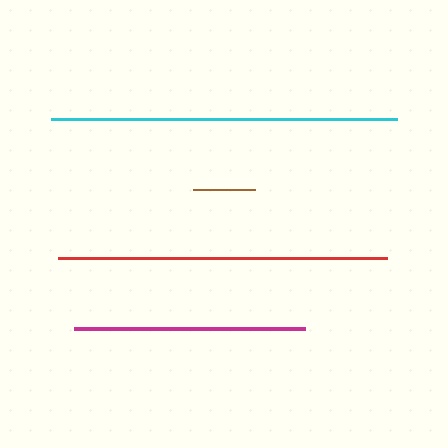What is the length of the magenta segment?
The magenta segment is approximately 231 pixels long.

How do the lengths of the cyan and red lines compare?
The cyan and red lines are approximately the same length.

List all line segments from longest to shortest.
From longest to shortest: cyan, red, magenta, brown.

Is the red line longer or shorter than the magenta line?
The red line is longer than the magenta line.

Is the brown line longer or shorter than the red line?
The red line is longer than the brown line.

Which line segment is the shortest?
The brown line is the shortest at approximately 62 pixels.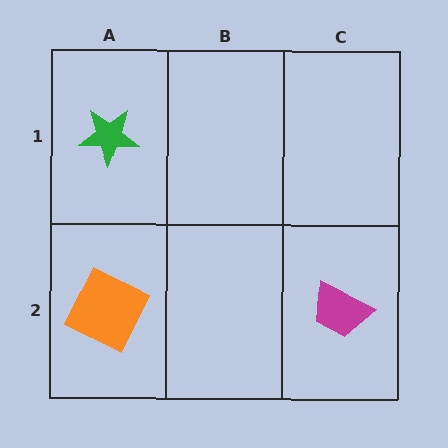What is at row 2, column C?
A magenta trapezoid.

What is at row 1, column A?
A green star.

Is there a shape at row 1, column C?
No, that cell is empty.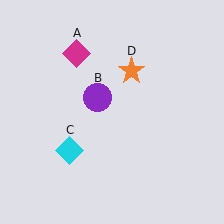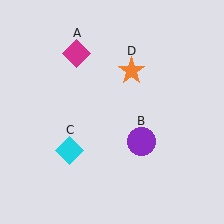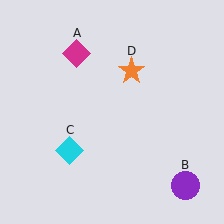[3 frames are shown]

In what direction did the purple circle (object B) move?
The purple circle (object B) moved down and to the right.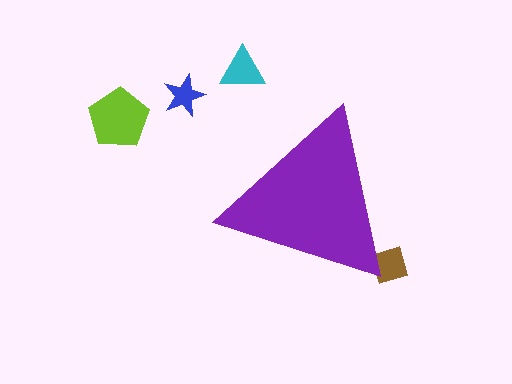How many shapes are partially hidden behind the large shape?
1 shape is partially hidden.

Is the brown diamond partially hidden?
Yes, the brown diamond is partially hidden behind the purple triangle.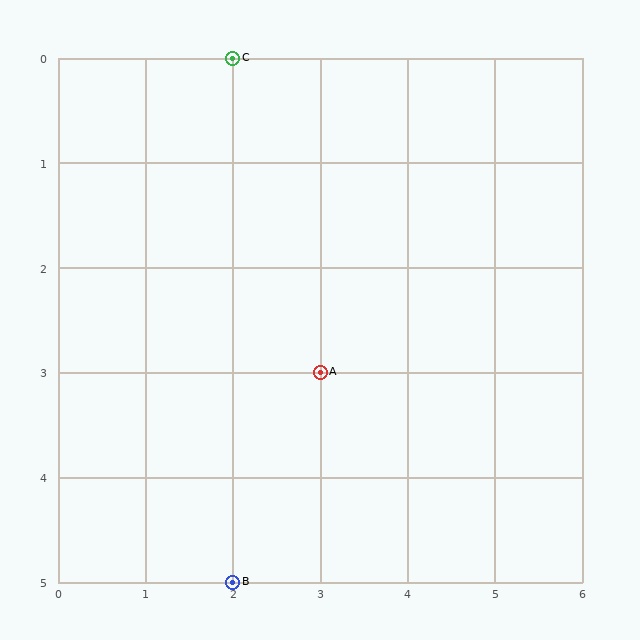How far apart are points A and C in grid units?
Points A and C are 1 column and 3 rows apart (about 3.2 grid units diagonally).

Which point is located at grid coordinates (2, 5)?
Point B is at (2, 5).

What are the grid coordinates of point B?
Point B is at grid coordinates (2, 5).